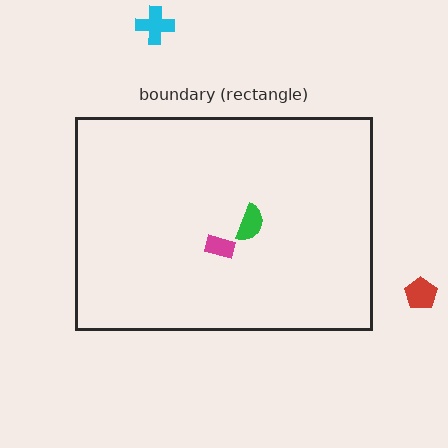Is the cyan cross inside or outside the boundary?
Outside.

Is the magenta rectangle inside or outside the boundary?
Inside.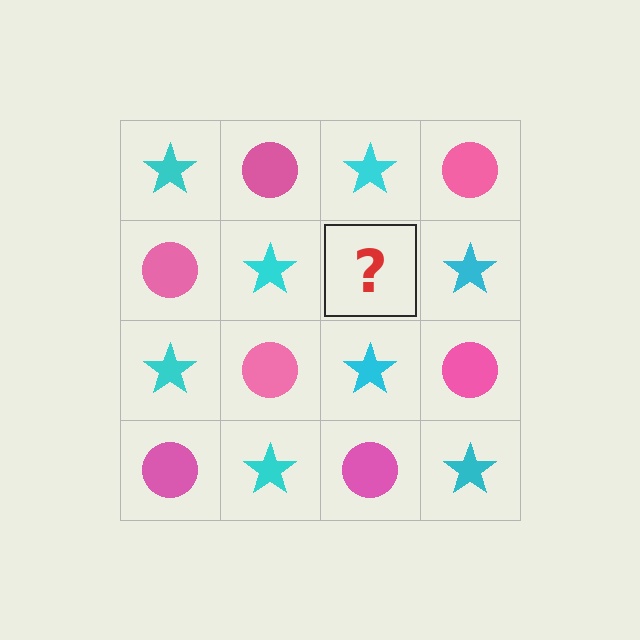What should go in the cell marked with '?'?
The missing cell should contain a pink circle.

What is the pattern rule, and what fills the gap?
The rule is that it alternates cyan star and pink circle in a checkerboard pattern. The gap should be filled with a pink circle.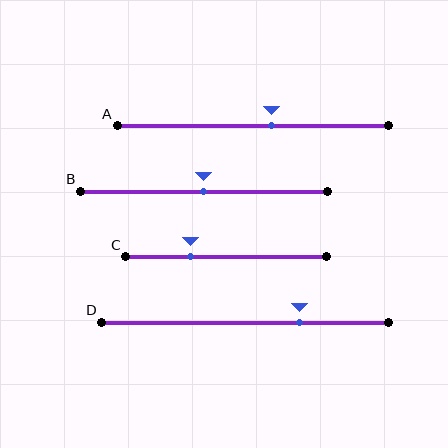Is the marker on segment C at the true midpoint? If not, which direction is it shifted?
No, the marker on segment C is shifted to the left by about 18% of the segment length.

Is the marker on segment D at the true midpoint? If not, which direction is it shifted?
No, the marker on segment D is shifted to the right by about 19% of the segment length.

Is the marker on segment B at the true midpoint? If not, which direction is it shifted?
Yes, the marker on segment B is at the true midpoint.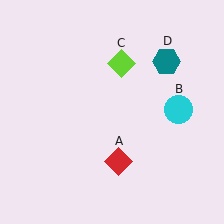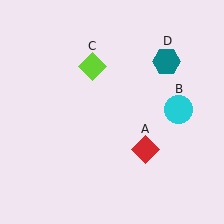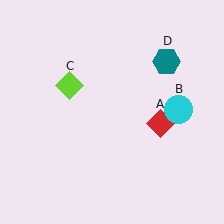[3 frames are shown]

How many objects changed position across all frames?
2 objects changed position: red diamond (object A), lime diamond (object C).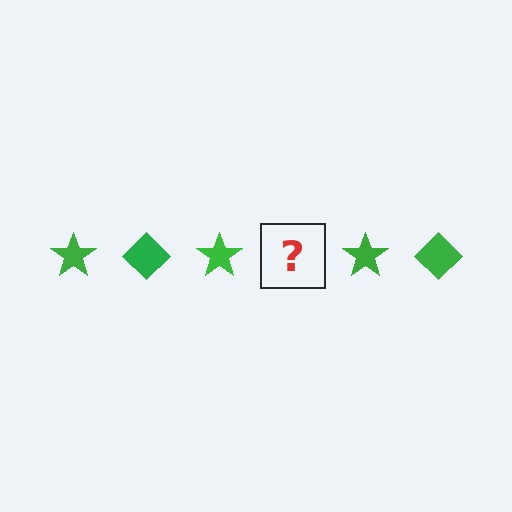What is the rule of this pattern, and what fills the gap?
The rule is that the pattern cycles through star, diamond shapes in green. The gap should be filled with a green diamond.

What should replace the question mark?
The question mark should be replaced with a green diamond.